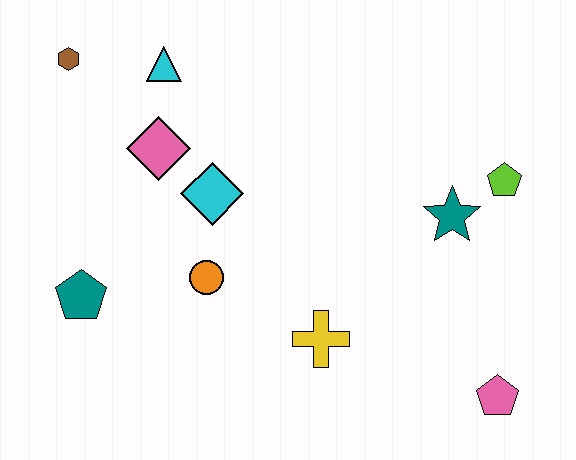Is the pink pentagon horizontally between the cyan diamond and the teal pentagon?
No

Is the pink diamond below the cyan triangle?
Yes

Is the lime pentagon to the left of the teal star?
No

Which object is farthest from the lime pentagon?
The brown hexagon is farthest from the lime pentagon.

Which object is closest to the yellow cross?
The orange circle is closest to the yellow cross.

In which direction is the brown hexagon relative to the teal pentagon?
The brown hexagon is above the teal pentagon.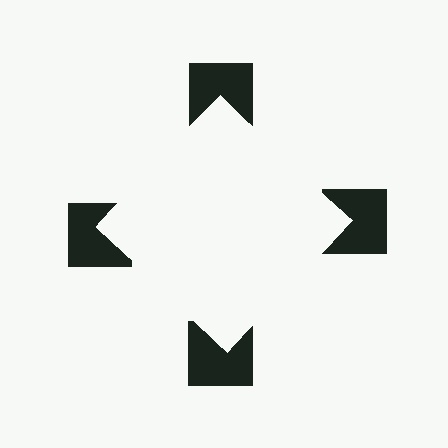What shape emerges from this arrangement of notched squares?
An illusory square — its edges are inferred from the aligned wedge cuts in the notched squares, not physically drawn.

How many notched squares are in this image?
There are 4 — one at each vertex of the illusory square.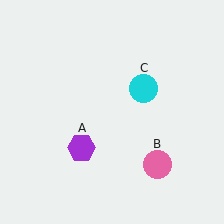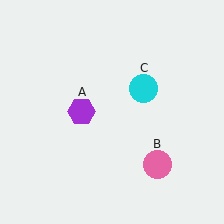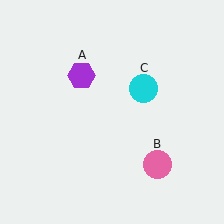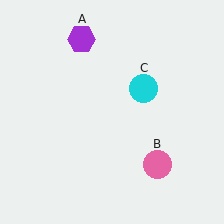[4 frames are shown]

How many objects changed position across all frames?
1 object changed position: purple hexagon (object A).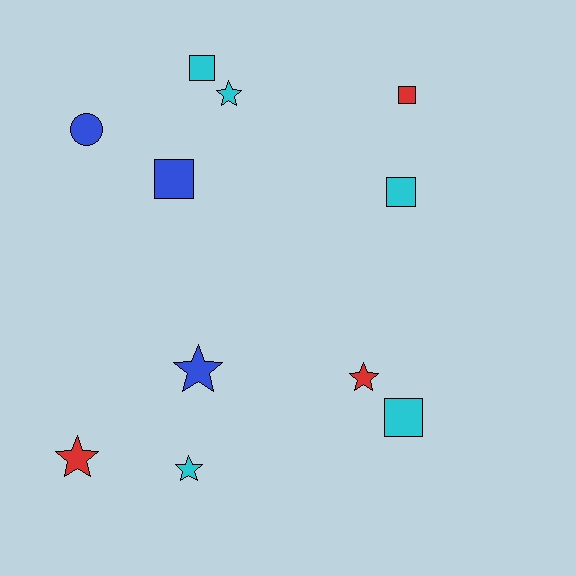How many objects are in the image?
There are 11 objects.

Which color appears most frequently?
Cyan, with 5 objects.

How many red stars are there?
There are 2 red stars.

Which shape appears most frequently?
Square, with 5 objects.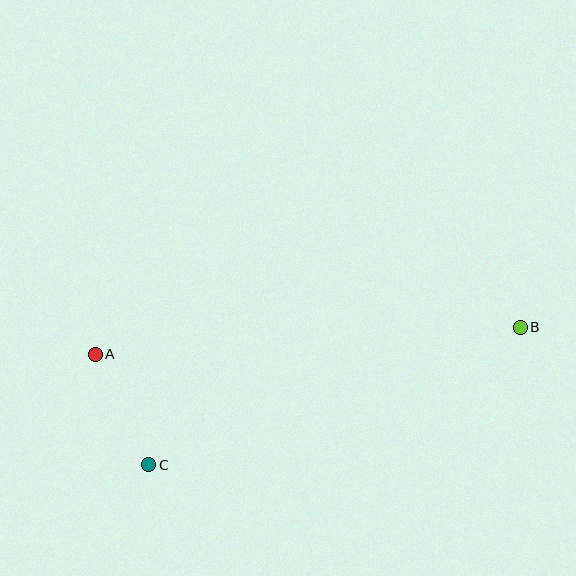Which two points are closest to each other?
Points A and C are closest to each other.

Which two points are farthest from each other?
Points A and B are farthest from each other.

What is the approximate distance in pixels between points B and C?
The distance between B and C is approximately 396 pixels.